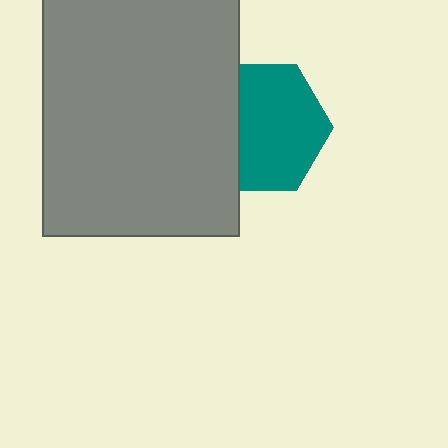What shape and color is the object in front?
The object in front is a gray rectangle.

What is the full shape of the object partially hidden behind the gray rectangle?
The partially hidden object is a teal hexagon.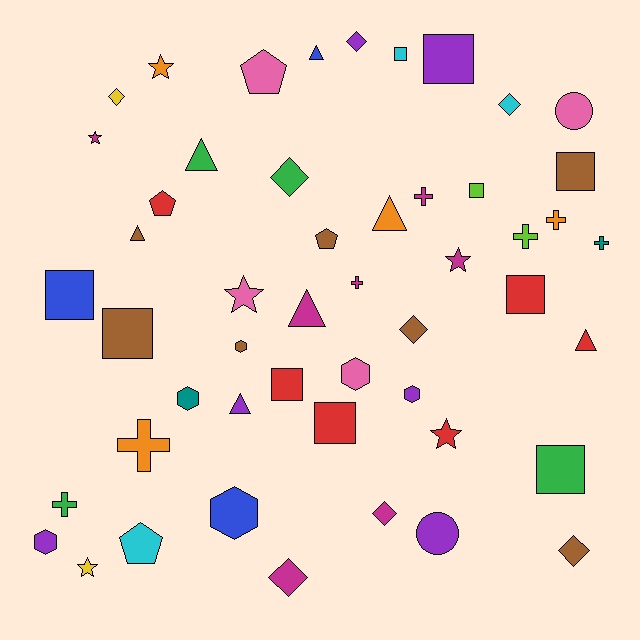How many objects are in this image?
There are 50 objects.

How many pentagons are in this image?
There are 4 pentagons.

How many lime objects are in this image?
There are 2 lime objects.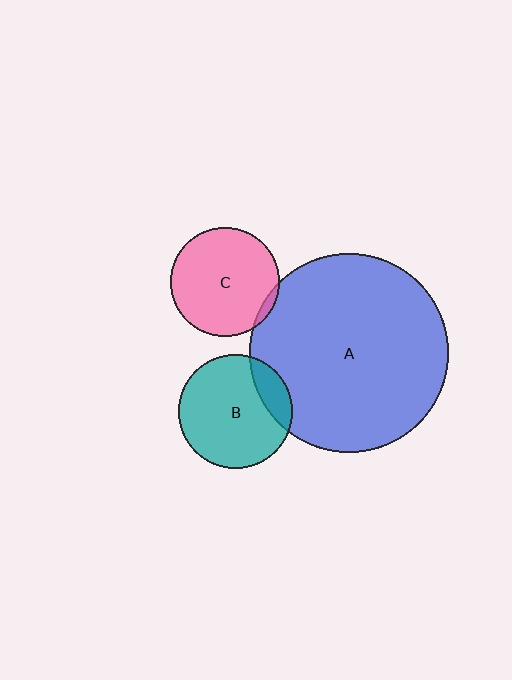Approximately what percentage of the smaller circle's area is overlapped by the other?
Approximately 15%.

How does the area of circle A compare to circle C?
Approximately 3.4 times.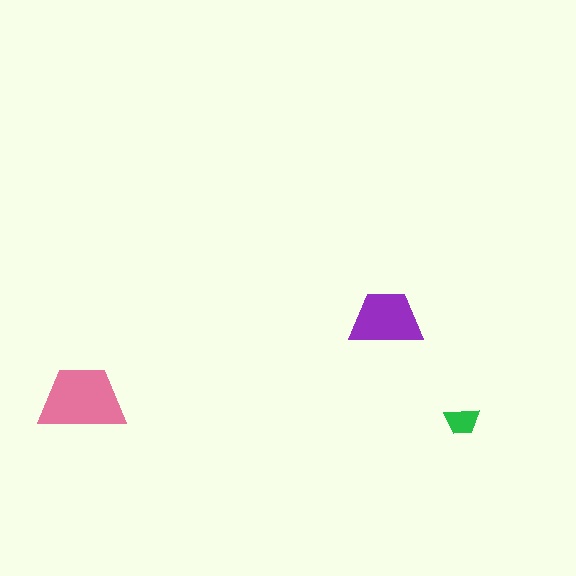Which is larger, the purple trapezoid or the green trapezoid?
The purple one.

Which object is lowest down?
The green trapezoid is bottommost.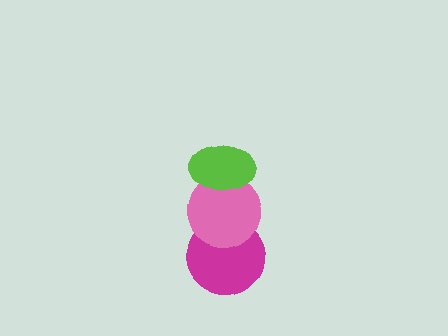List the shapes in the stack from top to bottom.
From top to bottom: the lime ellipse, the pink circle, the magenta circle.